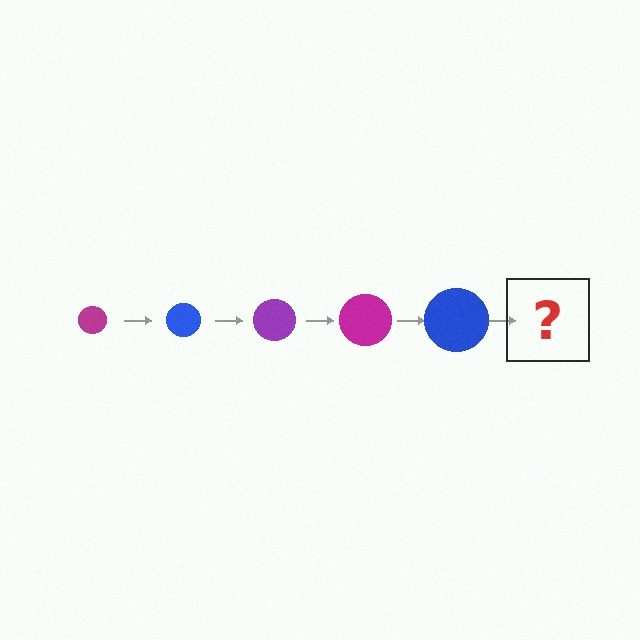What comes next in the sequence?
The next element should be a purple circle, larger than the previous one.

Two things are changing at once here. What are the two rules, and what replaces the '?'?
The two rules are that the circle grows larger each step and the color cycles through magenta, blue, and purple. The '?' should be a purple circle, larger than the previous one.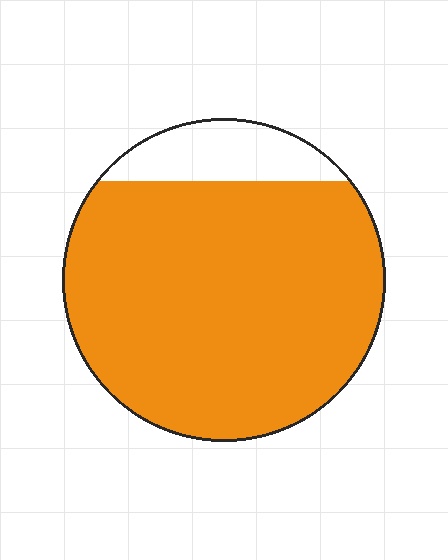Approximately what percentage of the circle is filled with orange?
Approximately 85%.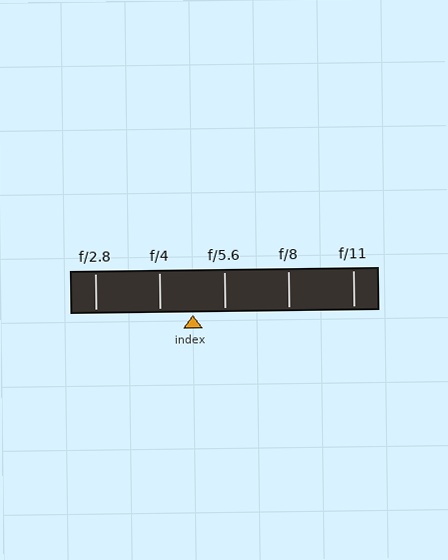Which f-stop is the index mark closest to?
The index mark is closest to f/5.6.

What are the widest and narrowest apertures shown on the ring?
The widest aperture shown is f/2.8 and the narrowest is f/11.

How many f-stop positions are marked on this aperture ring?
There are 5 f-stop positions marked.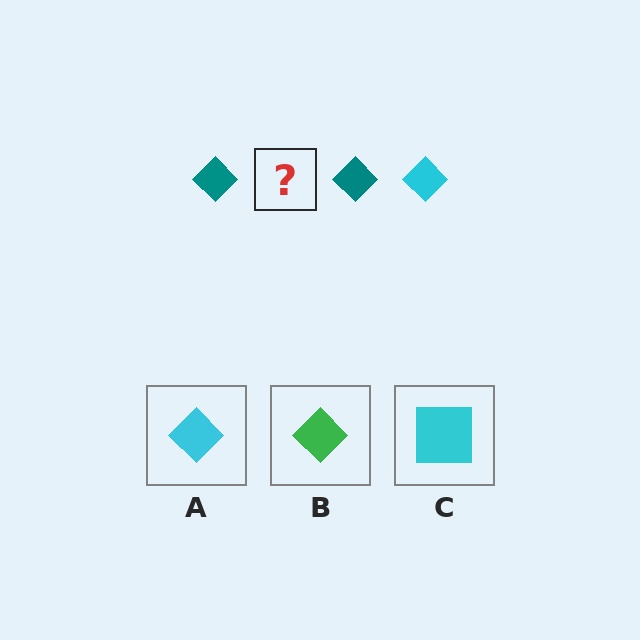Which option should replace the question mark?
Option A.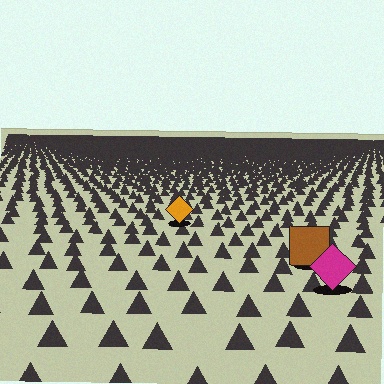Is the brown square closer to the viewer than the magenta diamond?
No. The magenta diamond is closer — you can tell from the texture gradient: the ground texture is coarser near it.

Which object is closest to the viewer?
The magenta diamond is closest. The texture marks near it are larger and more spread out.